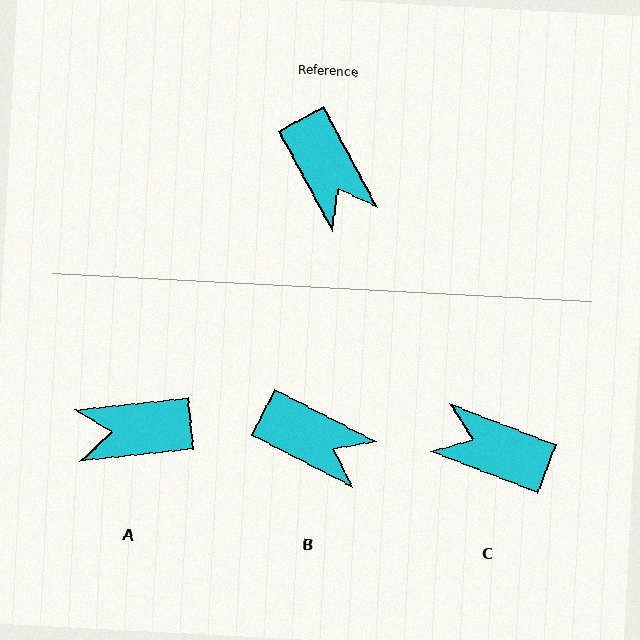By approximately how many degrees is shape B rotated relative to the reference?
Approximately 35 degrees counter-clockwise.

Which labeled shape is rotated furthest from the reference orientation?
C, about 139 degrees away.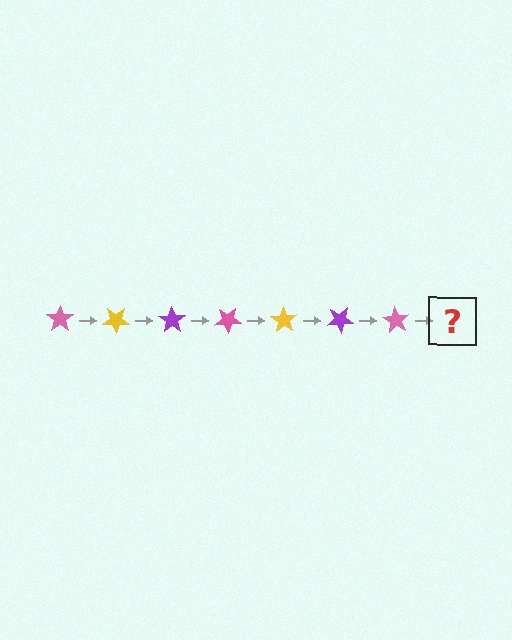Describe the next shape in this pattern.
It should be a yellow star, rotated 245 degrees from the start.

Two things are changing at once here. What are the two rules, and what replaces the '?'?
The two rules are that it rotates 35 degrees each step and the color cycles through pink, yellow, and purple. The '?' should be a yellow star, rotated 245 degrees from the start.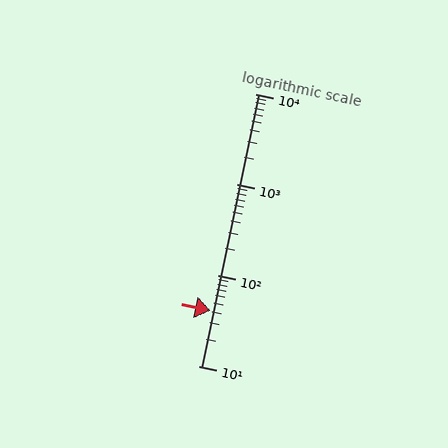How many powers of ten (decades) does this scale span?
The scale spans 3 decades, from 10 to 10000.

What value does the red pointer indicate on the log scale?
The pointer indicates approximately 41.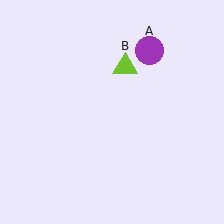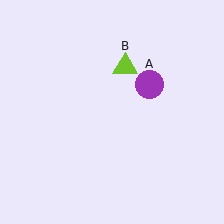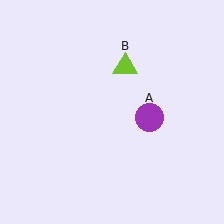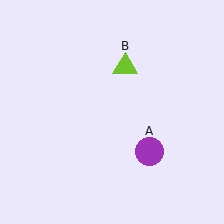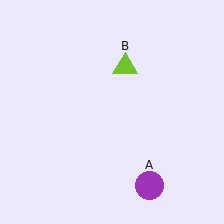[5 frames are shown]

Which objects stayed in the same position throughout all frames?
Lime triangle (object B) remained stationary.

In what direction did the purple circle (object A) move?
The purple circle (object A) moved down.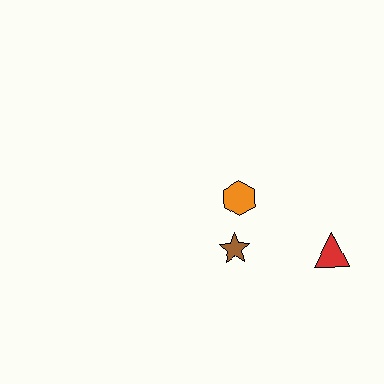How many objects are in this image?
There are 3 objects.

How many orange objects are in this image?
There is 1 orange object.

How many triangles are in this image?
There is 1 triangle.